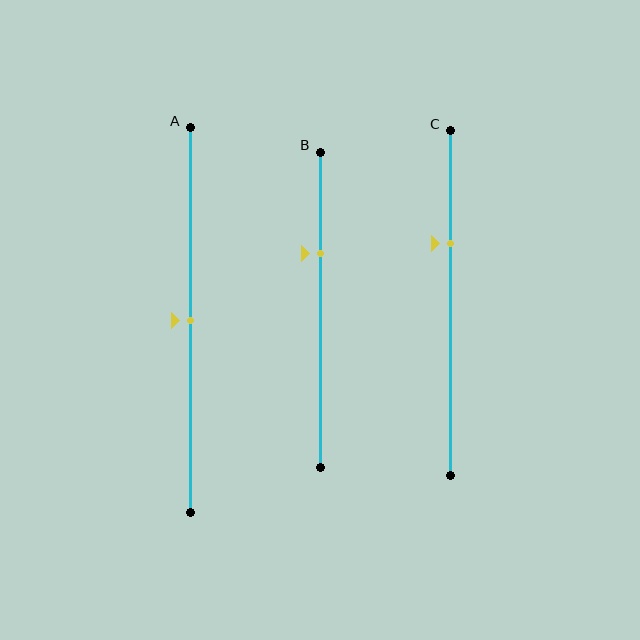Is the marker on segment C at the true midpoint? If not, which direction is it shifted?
No, the marker on segment C is shifted upward by about 17% of the segment length.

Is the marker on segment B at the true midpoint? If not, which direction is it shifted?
No, the marker on segment B is shifted upward by about 18% of the segment length.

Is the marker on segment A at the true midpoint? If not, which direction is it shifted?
Yes, the marker on segment A is at the true midpoint.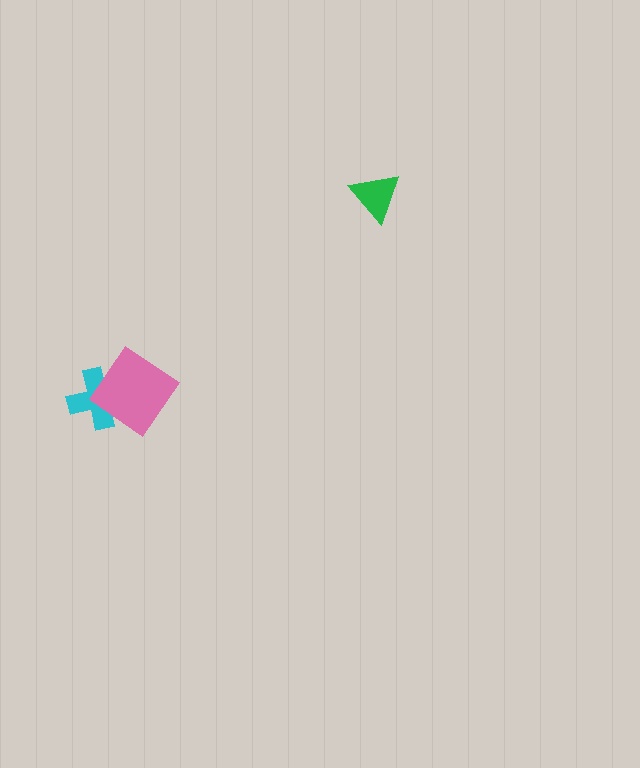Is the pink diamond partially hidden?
No, no other shape covers it.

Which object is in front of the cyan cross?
The pink diamond is in front of the cyan cross.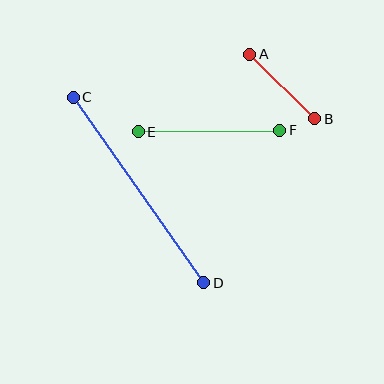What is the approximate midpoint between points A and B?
The midpoint is at approximately (282, 87) pixels.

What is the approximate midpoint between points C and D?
The midpoint is at approximately (138, 190) pixels.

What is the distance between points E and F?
The distance is approximately 141 pixels.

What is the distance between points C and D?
The distance is approximately 227 pixels.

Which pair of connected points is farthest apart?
Points C and D are farthest apart.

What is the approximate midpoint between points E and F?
The midpoint is at approximately (209, 131) pixels.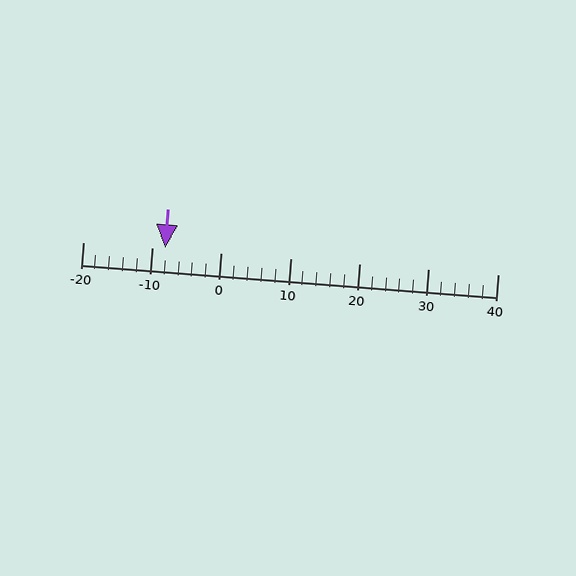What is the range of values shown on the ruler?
The ruler shows values from -20 to 40.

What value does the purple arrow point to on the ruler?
The purple arrow points to approximately -8.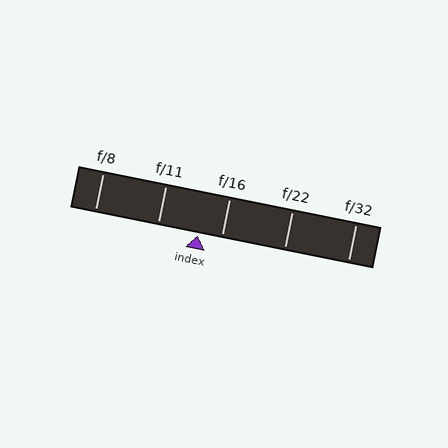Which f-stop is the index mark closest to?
The index mark is closest to f/16.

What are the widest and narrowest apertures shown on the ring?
The widest aperture shown is f/8 and the narrowest is f/32.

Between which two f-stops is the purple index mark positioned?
The index mark is between f/11 and f/16.